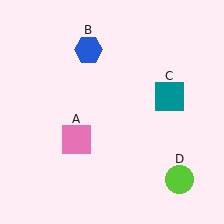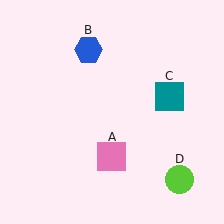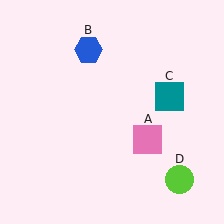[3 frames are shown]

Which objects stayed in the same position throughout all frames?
Blue hexagon (object B) and teal square (object C) and lime circle (object D) remained stationary.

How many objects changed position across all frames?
1 object changed position: pink square (object A).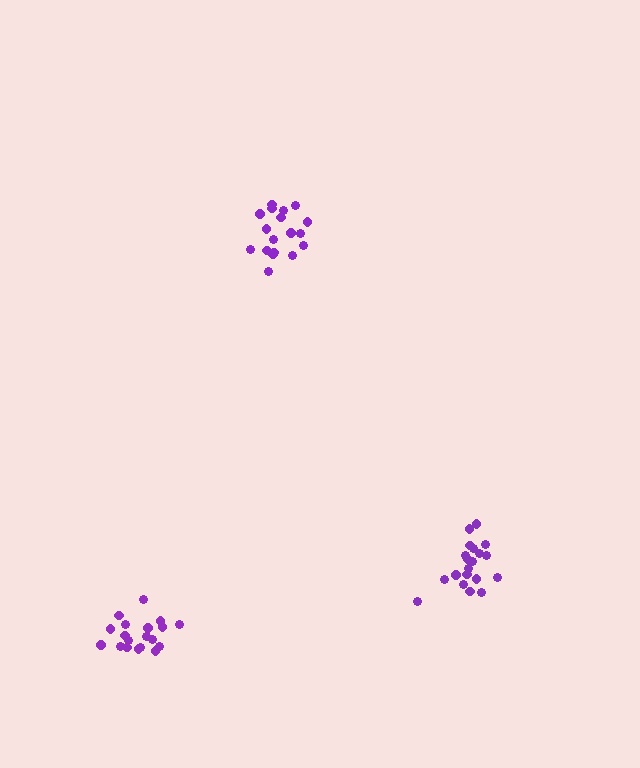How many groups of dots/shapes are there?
There are 3 groups.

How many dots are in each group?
Group 1: 19 dots, Group 2: 18 dots, Group 3: 20 dots (57 total).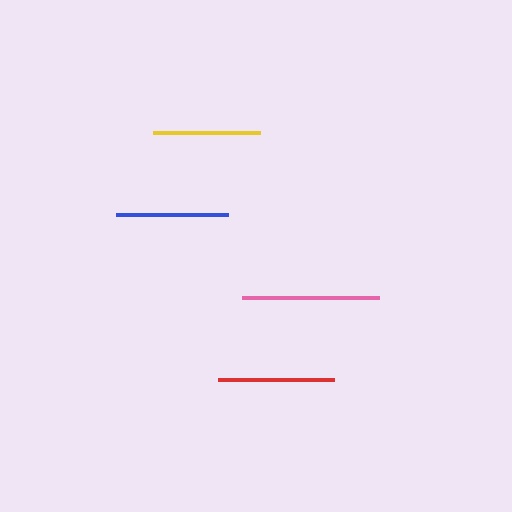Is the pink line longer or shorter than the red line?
The pink line is longer than the red line.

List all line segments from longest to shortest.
From longest to shortest: pink, red, blue, yellow.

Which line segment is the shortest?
The yellow line is the shortest at approximately 107 pixels.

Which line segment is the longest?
The pink line is the longest at approximately 138 pixels.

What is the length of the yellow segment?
The yellow segment is approximately 107 pixels long.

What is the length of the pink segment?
The pink segment is approximately 138 pixels long.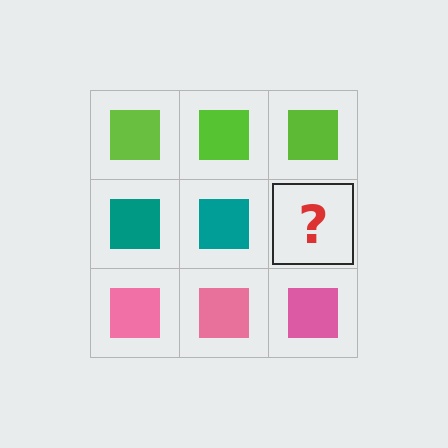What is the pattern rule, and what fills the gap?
The rule is that each row has a consistent color. The gap should be filled with a teal square.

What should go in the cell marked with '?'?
The missing cell should contain a teal square.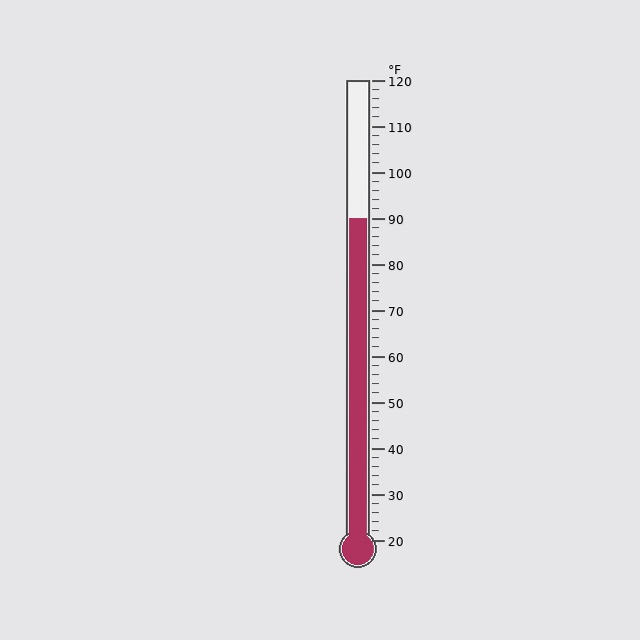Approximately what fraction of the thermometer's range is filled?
The thermometer is filled to approximately 70% of its range.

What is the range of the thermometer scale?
The thermometer scale ranges from 20°F to 120°F.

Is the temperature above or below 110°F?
The temperature is below 110°F.